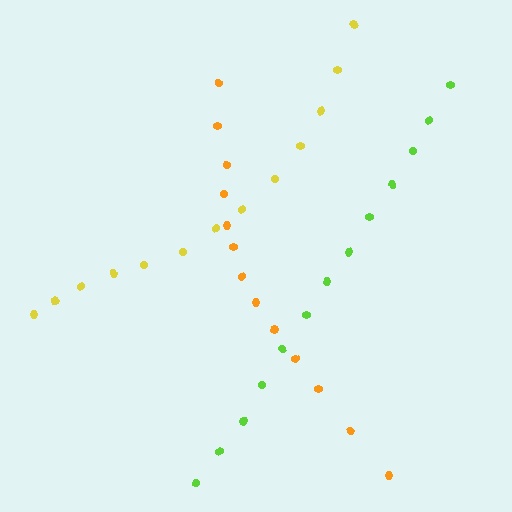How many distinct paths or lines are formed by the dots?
There are 3 distinct paths.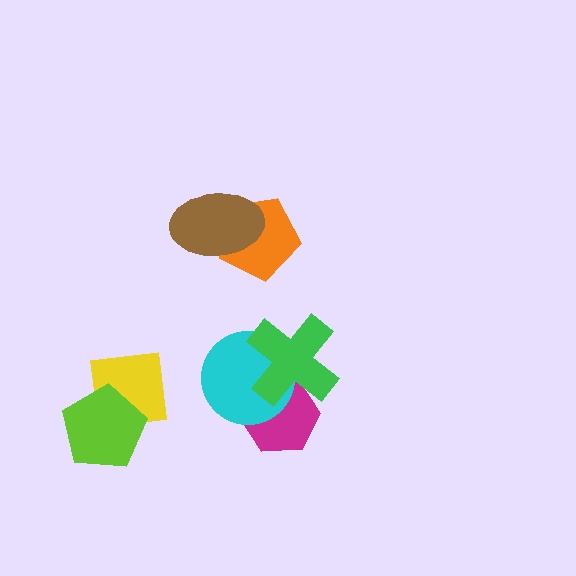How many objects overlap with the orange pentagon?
1 object overlaps with the orange pentagon.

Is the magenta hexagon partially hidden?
Yes, it is partially covered by another shape.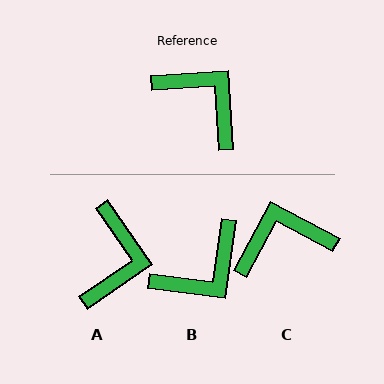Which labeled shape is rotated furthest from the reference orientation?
B, about 101 degrees away.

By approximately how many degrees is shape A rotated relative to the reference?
Approximately 59 degrees clockwise.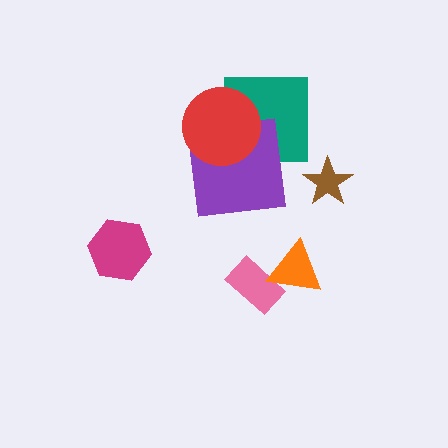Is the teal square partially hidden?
Yes, it is partially covered by another shape.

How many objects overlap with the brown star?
0 objects overlap with the brown star.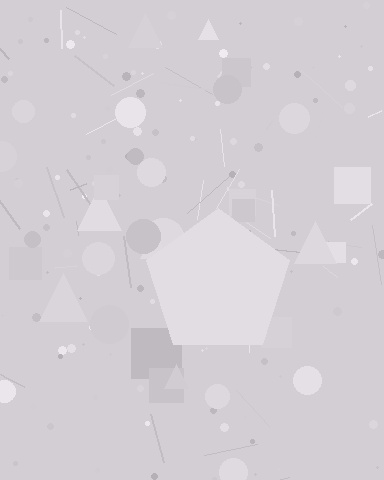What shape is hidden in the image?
A pentagon is hidden in the image.